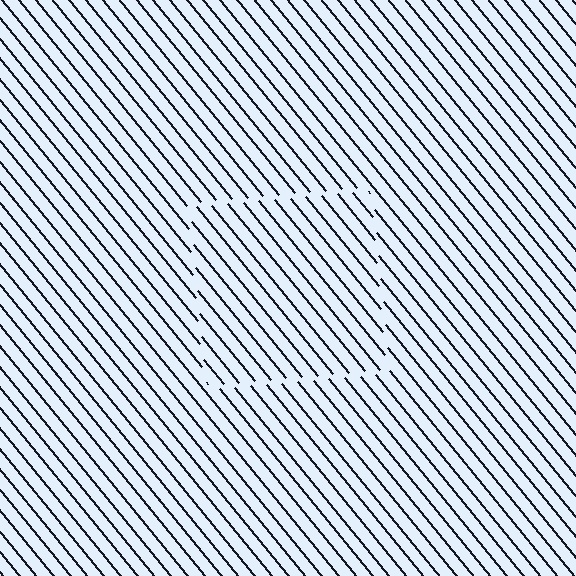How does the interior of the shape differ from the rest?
The interior of the shape contains the same grating, shifted by half a period — the contour is defined by the phase discontinuity where line-ends from the inner and outer gratings abut.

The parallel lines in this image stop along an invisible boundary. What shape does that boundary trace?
An illusory square. The interior of the shape contains the same grating, shifted by half a period — the contour is defined by the phase discontinuity where line-ends from the inner and outer gratings abut.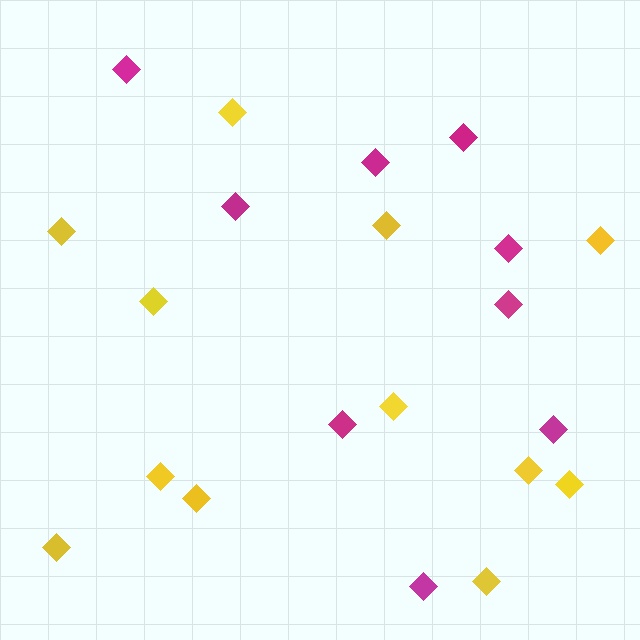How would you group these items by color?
There are 2 groups: one group of yellow diamonds (12) and one group of magenta diamonds (9).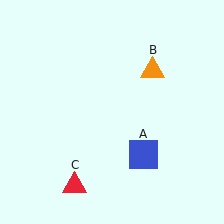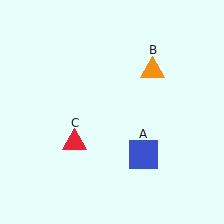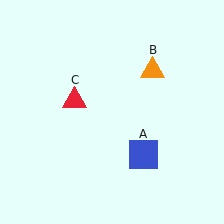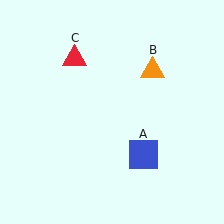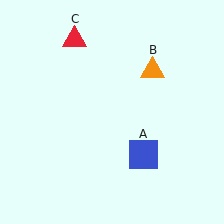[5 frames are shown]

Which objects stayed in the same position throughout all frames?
Blue square (object A) and orange triangle (object B) remained stationary.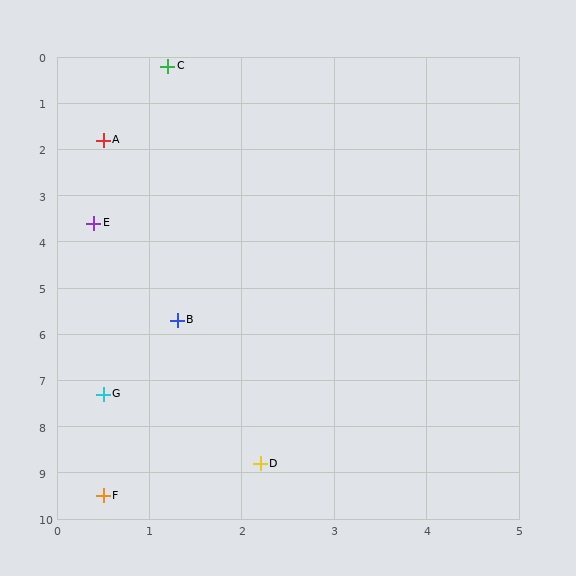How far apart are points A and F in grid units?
Points A and F are about 7.7 grid units apart.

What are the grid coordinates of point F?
Point F is at approximately (0.5, 9.5).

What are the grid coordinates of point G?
Point G is at approximately (0.5, 7.3).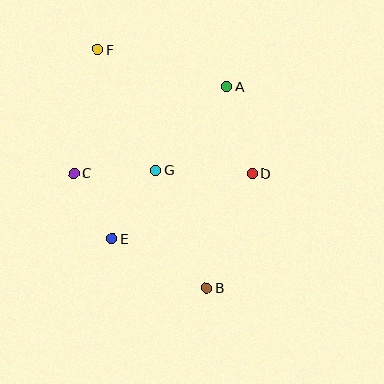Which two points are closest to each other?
Points C and E are closest to each other.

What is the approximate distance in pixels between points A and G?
The distance between A and G is approximately 109 pixels.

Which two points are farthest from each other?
Points B and F are farthest from each other.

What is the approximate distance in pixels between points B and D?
The distance between B and D is approximately 123 pixels.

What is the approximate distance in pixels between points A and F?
The distance between A and F is approximately 134 pixels.